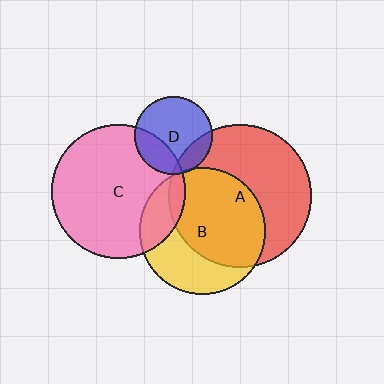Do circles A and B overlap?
Yes.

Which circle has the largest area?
Circle A (red).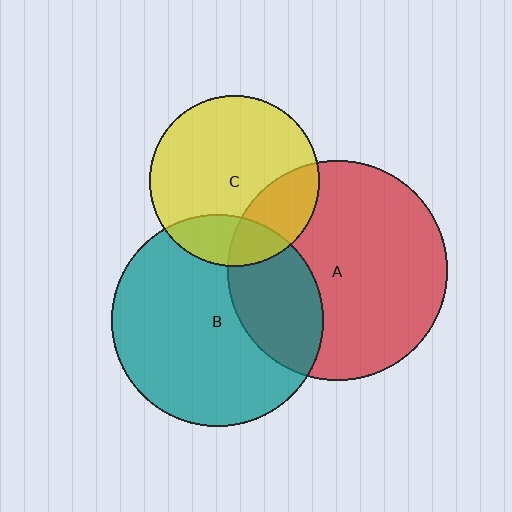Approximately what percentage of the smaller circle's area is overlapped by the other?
Approximately 30%.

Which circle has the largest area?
Circle A (red).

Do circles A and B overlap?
Yes.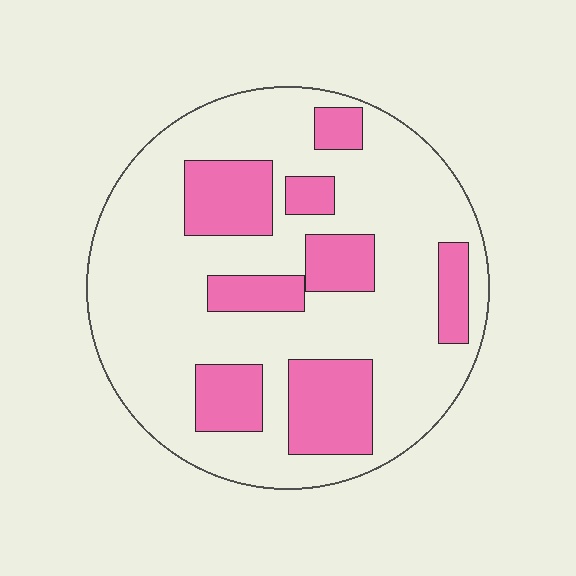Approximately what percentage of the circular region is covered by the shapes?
Approximately 25%.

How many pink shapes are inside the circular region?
8.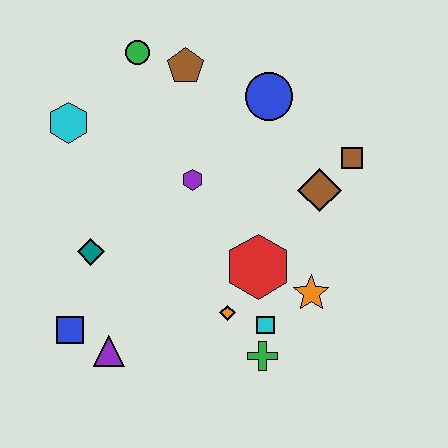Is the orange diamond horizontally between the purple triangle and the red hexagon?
Yes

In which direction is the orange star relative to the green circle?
The orange star is below the green circle.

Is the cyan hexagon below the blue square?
No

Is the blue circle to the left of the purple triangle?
No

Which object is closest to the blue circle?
The brown pentagon is closest to the blue circle.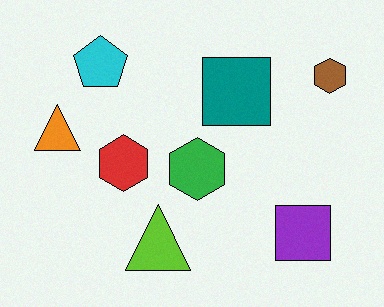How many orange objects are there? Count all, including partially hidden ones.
There is 1 orange object.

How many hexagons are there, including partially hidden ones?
There are 3 hexagons.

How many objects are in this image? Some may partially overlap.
There are 8 objects.